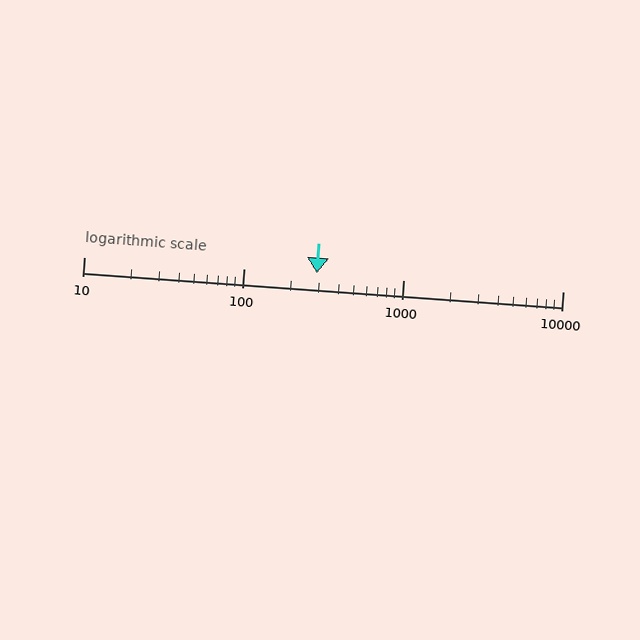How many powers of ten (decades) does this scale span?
The scale spans 3 decades, from 10 to 10000.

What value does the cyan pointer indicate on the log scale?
The pointer indicates approximately 290.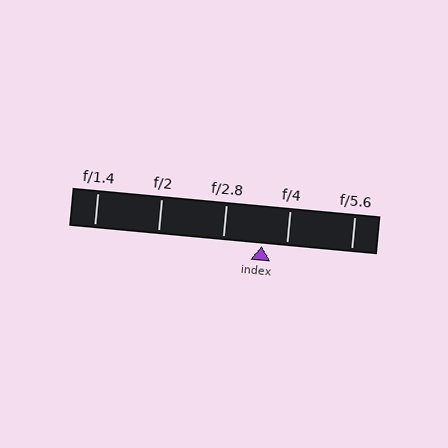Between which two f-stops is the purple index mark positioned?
The index mark is between f/2.8 and f/4.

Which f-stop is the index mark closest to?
The index mark is closest to f/4.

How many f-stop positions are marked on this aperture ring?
There are 5 f-stop positions marked.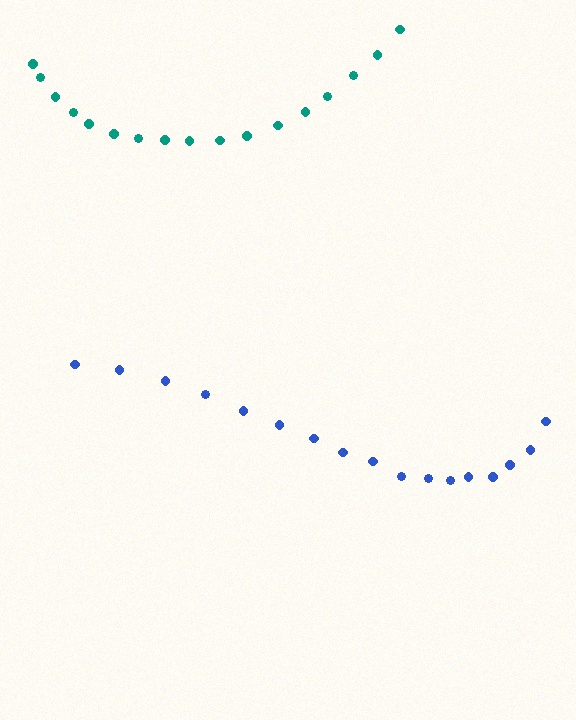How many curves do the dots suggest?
There are 2 distinct paths.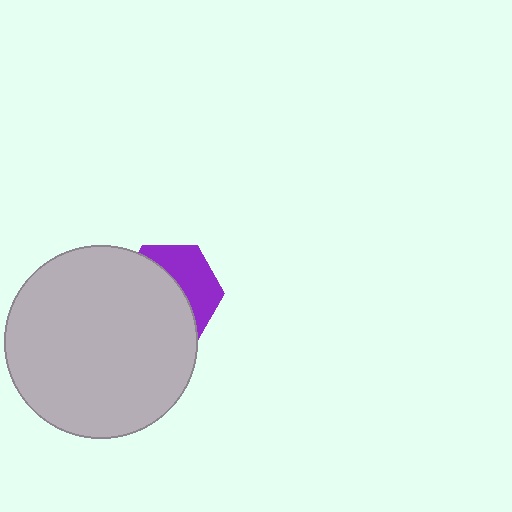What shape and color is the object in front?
The object in front is a light gray circle.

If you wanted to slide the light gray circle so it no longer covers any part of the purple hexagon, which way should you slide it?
Slide it toward the lower-left — that is the most direct way to separate the two shapes.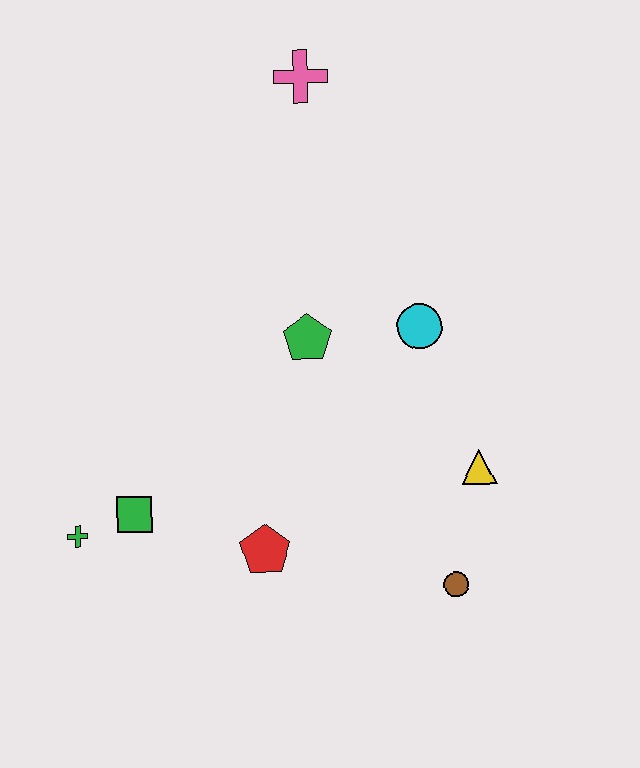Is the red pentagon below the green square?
Yes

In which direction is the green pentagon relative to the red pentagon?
The green pentagon is above the red pentagon.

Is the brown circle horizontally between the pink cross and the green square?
No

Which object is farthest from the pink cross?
The brown circle is farthest from the pink cross.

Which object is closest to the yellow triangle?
The brown circle is closest to the yellow triangle.